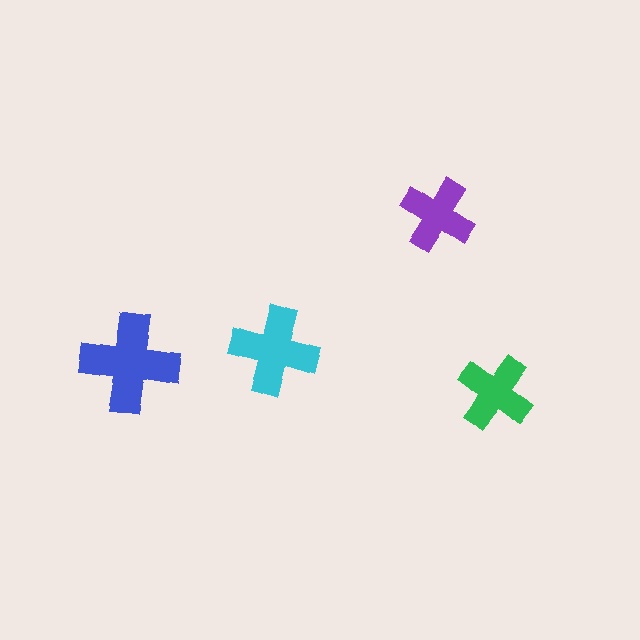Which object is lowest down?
The green cross is bottommost.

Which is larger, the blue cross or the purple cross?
The blue one.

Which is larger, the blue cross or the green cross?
The blue one.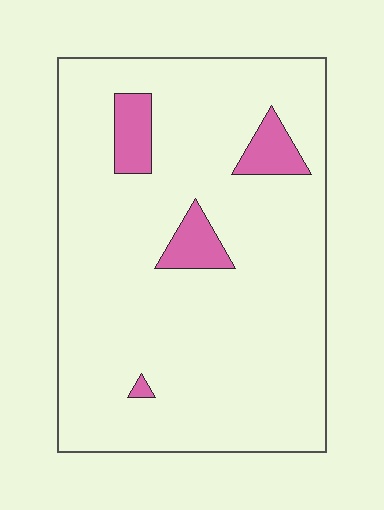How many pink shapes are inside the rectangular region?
4.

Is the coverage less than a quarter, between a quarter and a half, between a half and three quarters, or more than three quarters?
Less than a quarter.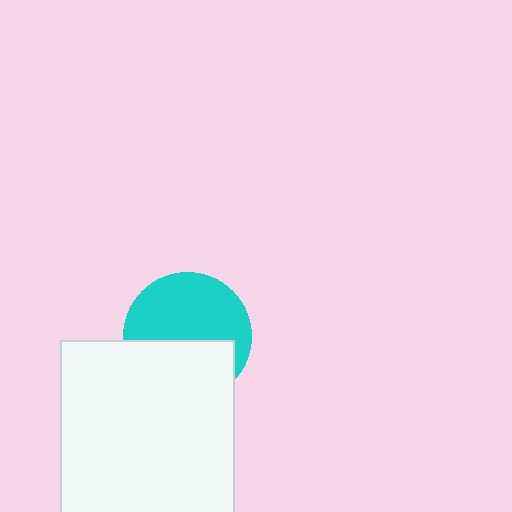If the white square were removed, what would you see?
You would see the complete cyan circle.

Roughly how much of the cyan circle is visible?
About half of it is visible (roughly 56%).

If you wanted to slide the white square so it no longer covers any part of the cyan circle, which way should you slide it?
Slide it down — that is the most direct way to separate the two shapes.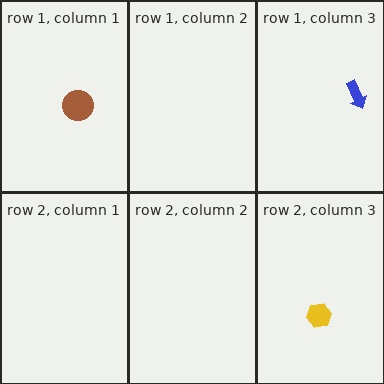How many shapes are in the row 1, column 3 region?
1.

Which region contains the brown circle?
The row 1, column 1 region.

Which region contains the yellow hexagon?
The row 2, column 3 region.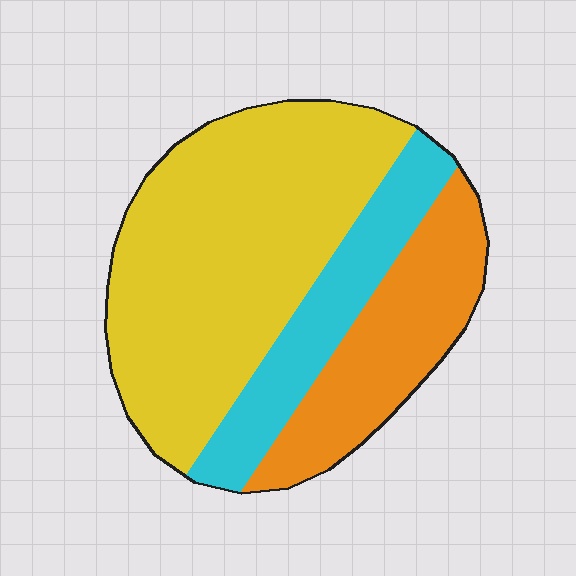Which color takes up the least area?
Cyan, at roughly 20%.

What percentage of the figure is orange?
Orange covers around 25% of the figure.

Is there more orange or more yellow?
Yellow.